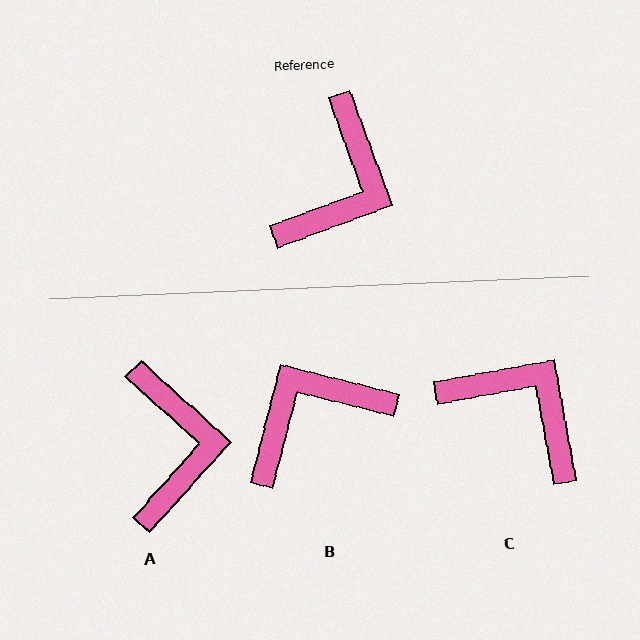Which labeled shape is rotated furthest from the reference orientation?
B, about 145 degrees away.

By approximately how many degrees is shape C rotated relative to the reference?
Approximately 80 degrees counter-clockwise.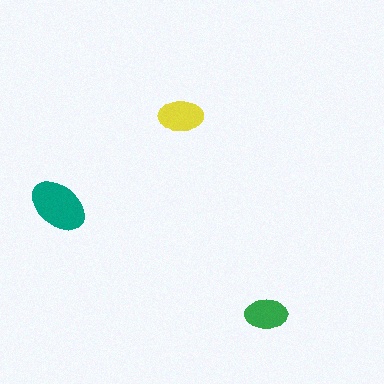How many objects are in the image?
There are 3 objects in the image.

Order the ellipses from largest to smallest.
the teal one, the yellow one, the green one.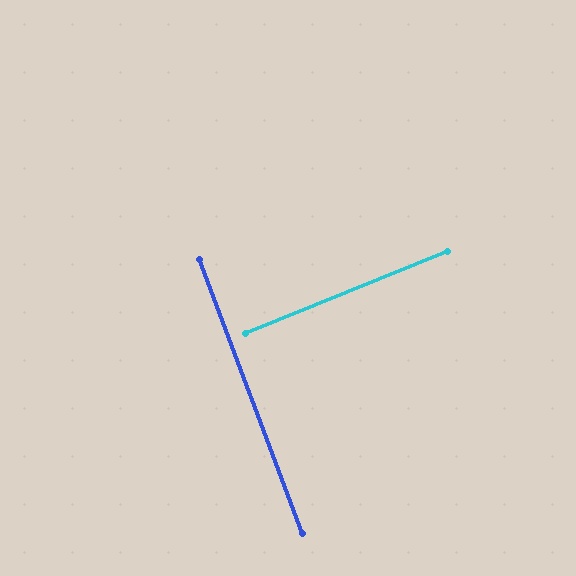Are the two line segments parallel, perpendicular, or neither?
Perpendicular — they meet at approximately 89°.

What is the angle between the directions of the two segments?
Approximately 89 degrees.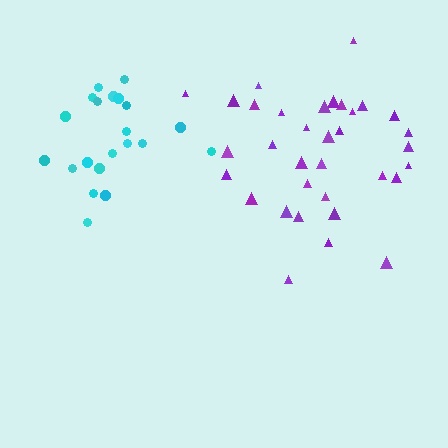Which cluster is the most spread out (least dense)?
Purple.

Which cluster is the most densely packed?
Cyan.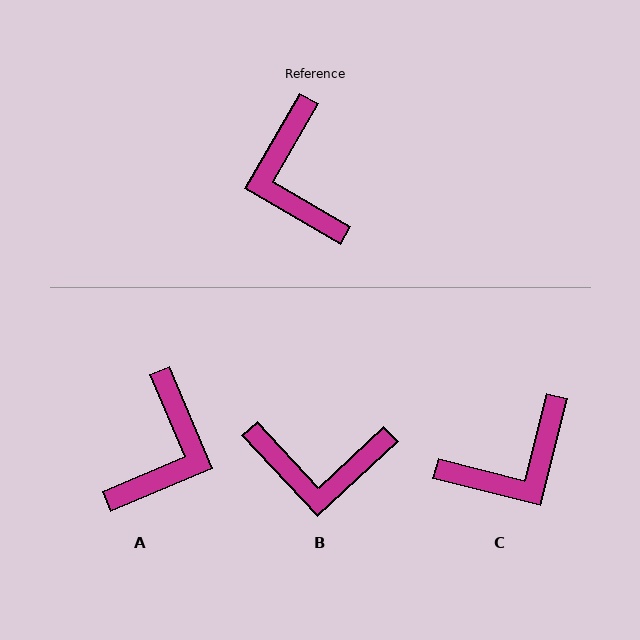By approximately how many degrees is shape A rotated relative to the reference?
Approximately 143 degrees counter-clockwise.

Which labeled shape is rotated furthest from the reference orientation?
A, about 143 degrees away.